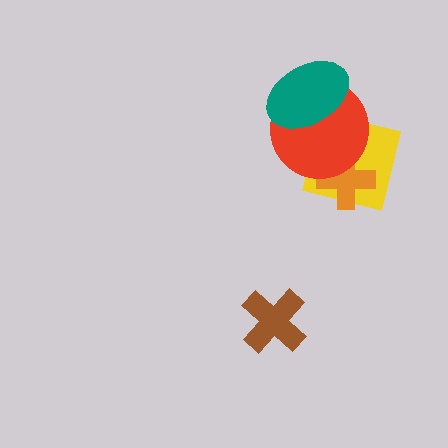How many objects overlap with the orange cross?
2 objects overlap with the orange cross.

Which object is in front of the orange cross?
The red circle is in front of the orange cross.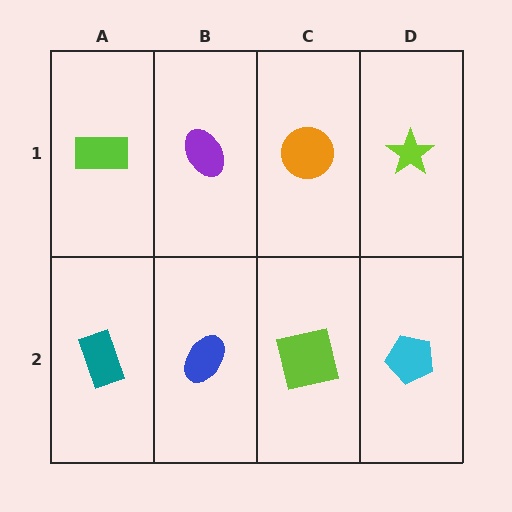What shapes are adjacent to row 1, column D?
A cyan pentagon (row 2, column D), an orange circle (row 1, column C).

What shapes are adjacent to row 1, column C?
A lime square (row 2, column C), a purple ellipse (row 1, column B), a lime star (row 1, column D).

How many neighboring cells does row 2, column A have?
2.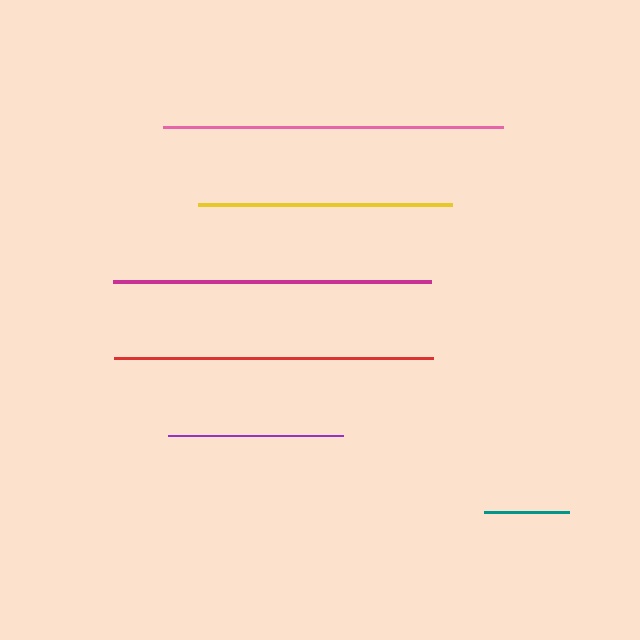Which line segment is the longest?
The pink line is the longest at approximately 340 pixels.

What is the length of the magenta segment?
The magenta segment is approximately 318 pixels long.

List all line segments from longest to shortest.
From longest to shortest: pink, red, magenta, yellow, purple, teal.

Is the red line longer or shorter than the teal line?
The red line is longer than the teal line.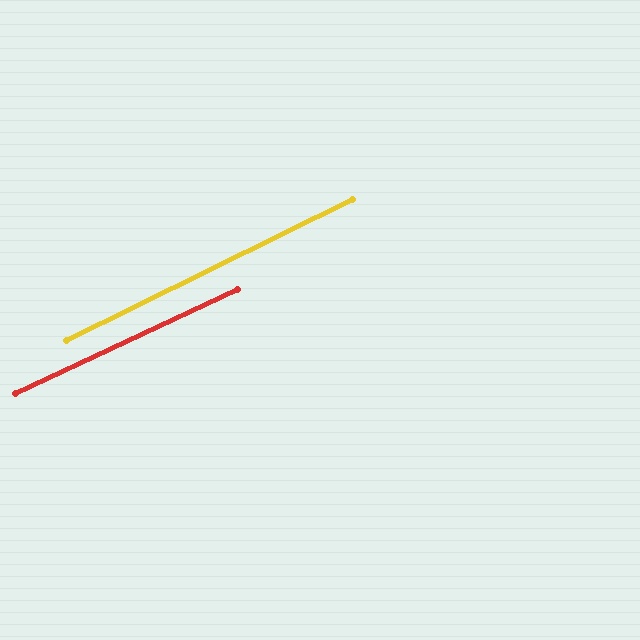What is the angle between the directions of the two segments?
Approximately 1 degree.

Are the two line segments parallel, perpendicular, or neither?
Parallel — their directions differ by only 1.1°.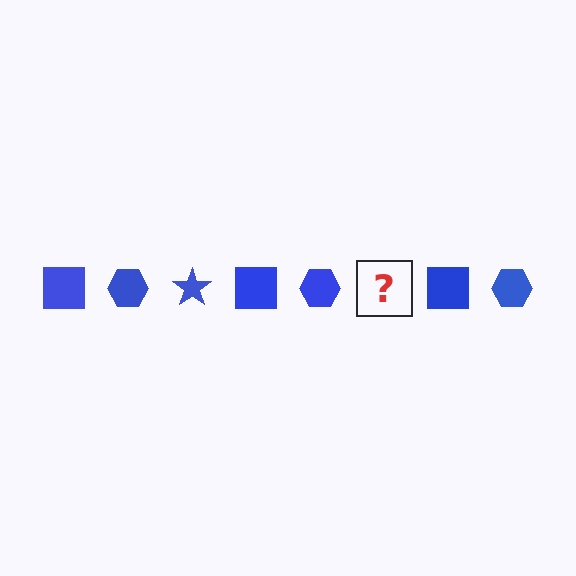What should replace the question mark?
The question mark should be replaced with a blue star.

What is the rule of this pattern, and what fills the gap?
The rule is that the pattern cycles through square, hexagon, star shapes in blue. The gap should be filled with a blue star.